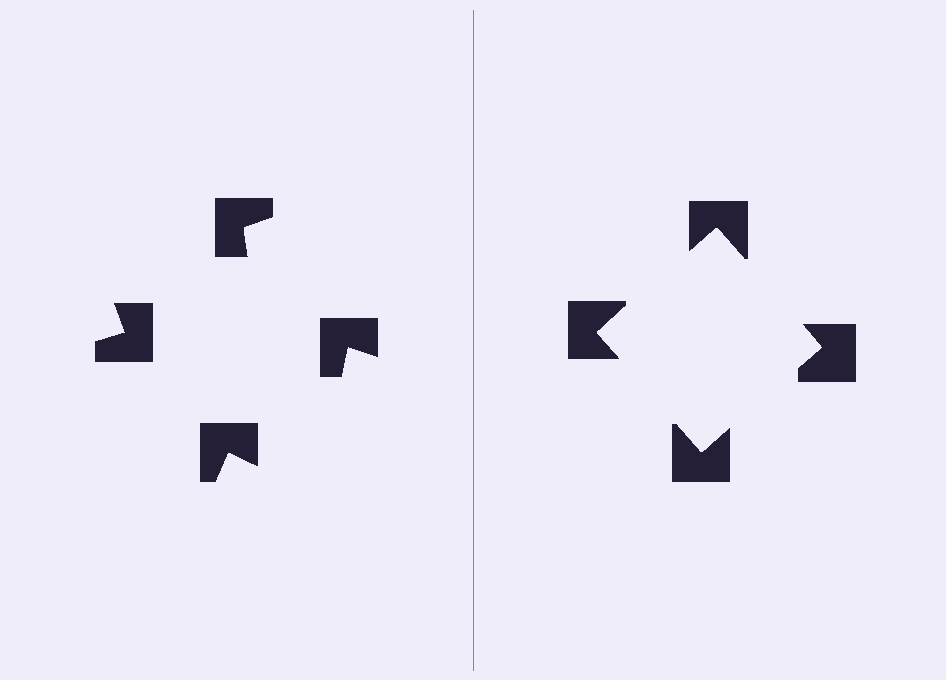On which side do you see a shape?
An illusory square appears on the right side. On the left side the wedge cuts are rotated, so no coherent shape forms.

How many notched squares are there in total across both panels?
8 — 4 on each side.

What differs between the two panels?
The notched squares are positioned identically on both sides; only the wedge orientations differ. On the right they align to a square; on the left they are misaligned.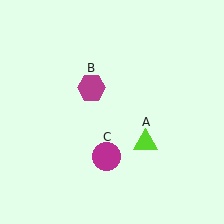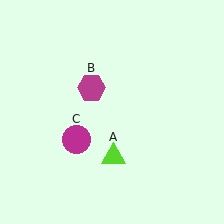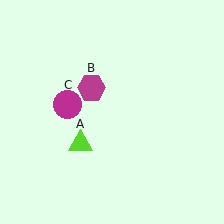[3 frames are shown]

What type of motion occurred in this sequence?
The lime triangle (object A), magenta circle (object C) rotated clockwise around the center of the scene.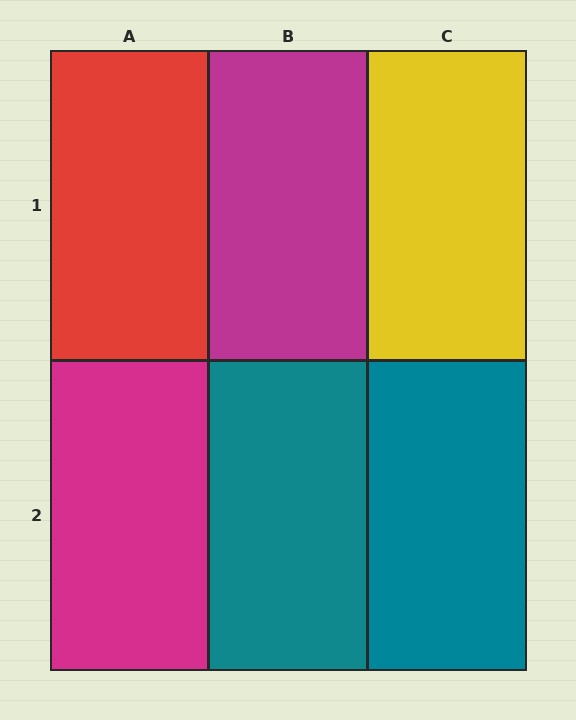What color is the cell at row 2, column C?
Teal.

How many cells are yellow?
1 cell is yellow.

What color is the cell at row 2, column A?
Magenta.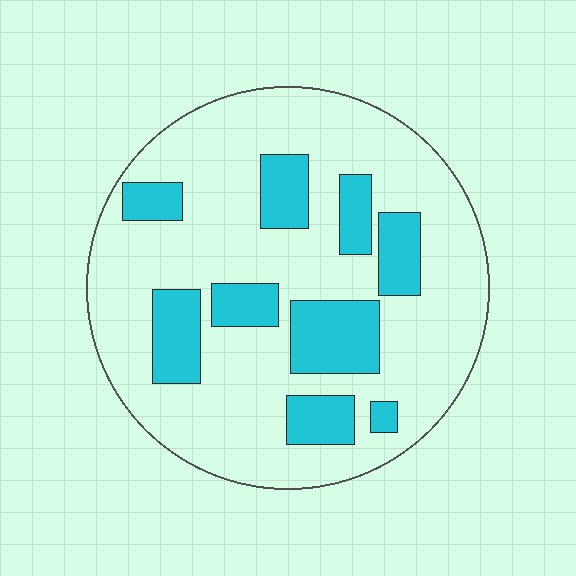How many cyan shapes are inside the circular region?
9.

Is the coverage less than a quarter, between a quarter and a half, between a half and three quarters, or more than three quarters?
Less than a quarter.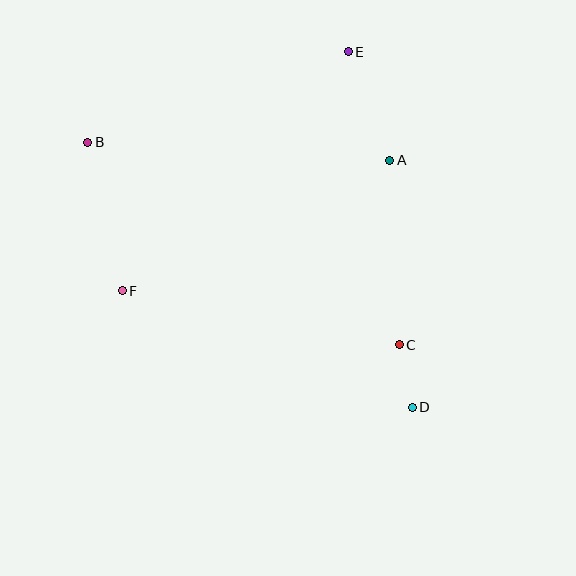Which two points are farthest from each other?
Points B and D are farthest from each other.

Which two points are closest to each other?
Points C and D are closest to each other.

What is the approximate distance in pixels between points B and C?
The distance between B and C is approximately 372 pixels.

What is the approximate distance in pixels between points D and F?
The distance between D and F is approximately 313 pixels.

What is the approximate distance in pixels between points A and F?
The distance between A and F is approximately 298 pixels.